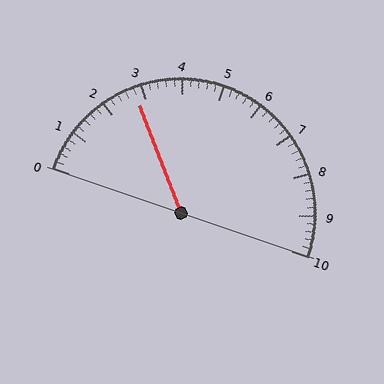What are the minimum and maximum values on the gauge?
The gauge ranges from 0 to 10.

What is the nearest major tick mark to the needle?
The nearest major tick mark is 3.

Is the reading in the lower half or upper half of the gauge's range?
The reading is in the lower half of the range (0 to 10).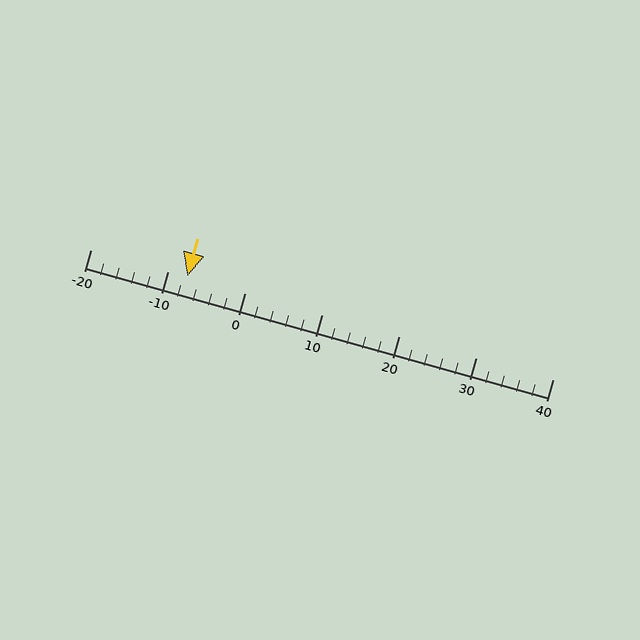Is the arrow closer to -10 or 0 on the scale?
The arrow is closer to -10.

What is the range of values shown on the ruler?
The ruler shows values from -20 to 40.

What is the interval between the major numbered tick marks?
The major tick marks are spaced 10 units apart.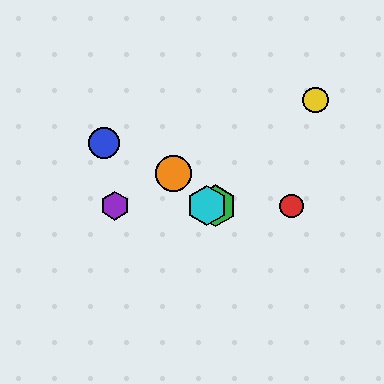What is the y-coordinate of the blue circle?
The blue circle is at y≈143.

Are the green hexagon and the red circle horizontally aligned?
Yes, both are at y≈206.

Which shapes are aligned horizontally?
The red circle, the green hexagon, the purple hexagon, the cyan hexagon are aligned horizontally.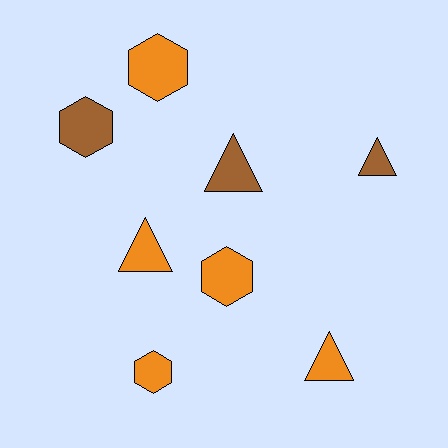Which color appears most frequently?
Orange, with 5 objects.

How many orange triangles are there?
There are 2 orange triangles.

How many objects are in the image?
There are 8 objects.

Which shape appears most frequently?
Hexagon, with 4 objects.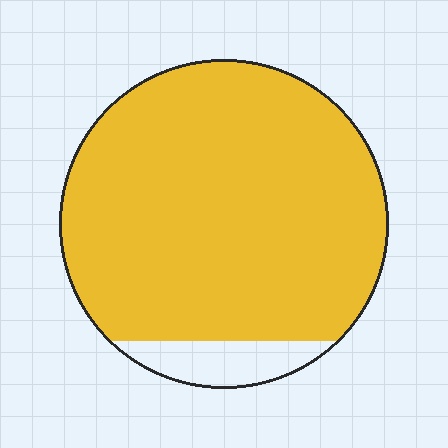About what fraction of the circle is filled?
About nine tenths (9/10).